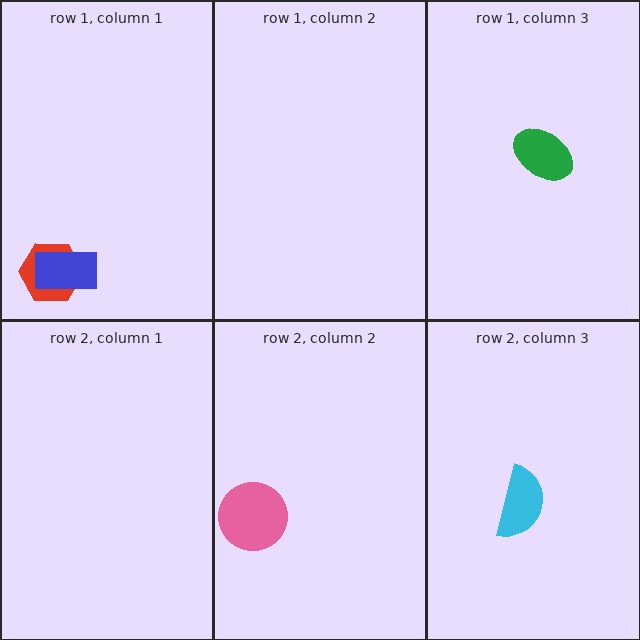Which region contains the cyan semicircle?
The row 2, column 3 region.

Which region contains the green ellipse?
The row 1, column 3 region.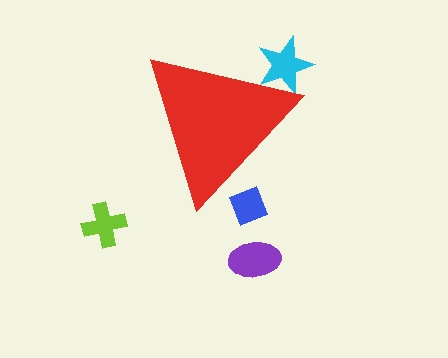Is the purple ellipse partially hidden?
No, the purple ellipse is fully visible.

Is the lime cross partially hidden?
No, the lime cross is fully visible.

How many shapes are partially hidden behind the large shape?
2 shapes are partially hidden.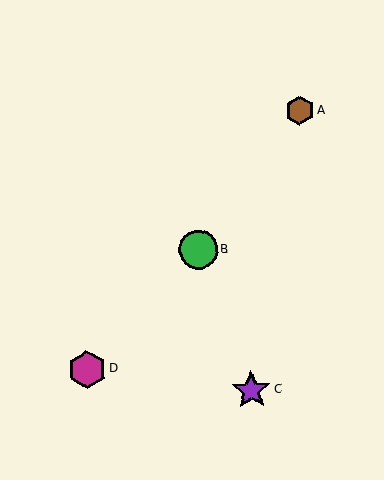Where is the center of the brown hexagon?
The center of the brown hexagon is at (300, 111).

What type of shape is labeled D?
Shape D is a magenta hexagon.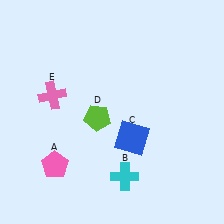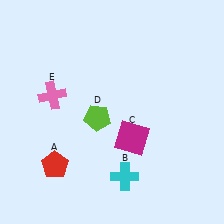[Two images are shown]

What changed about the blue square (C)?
In Image 1, C is blue. In Image 2, it changed to magenta.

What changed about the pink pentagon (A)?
In Image 1, A is pink. In Image 2, it changed to red.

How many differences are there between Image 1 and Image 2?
There are 2 differences between the two images.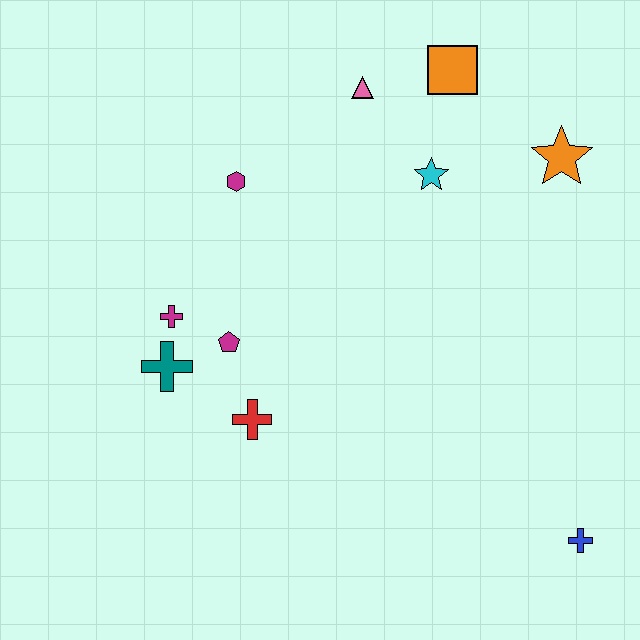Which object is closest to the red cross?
The magenta pentagon is closest to the red cross.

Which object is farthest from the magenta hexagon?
The blue cross is farthest from the magenta hexagon.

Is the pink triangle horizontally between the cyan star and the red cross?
Yes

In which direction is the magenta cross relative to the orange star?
The magenta cross is to the left of the orange star.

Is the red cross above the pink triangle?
No